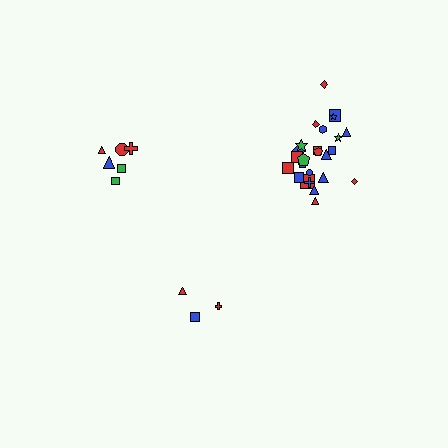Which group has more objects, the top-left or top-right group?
The top-right group.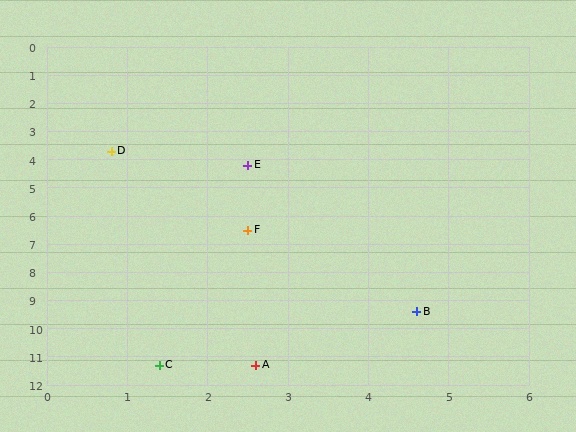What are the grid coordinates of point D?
Point D is at approximately (0.8, 3.7).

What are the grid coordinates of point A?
Point A is at approximately (2.6, 11.3).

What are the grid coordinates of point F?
Point F is at approximately (2.5, 6.5).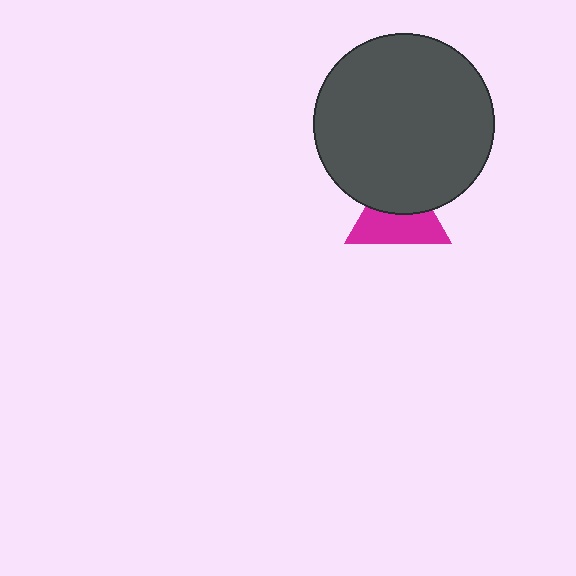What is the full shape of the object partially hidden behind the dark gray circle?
The partially hidden object is a magenta triangle.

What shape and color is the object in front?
The object in front is a dark gray circle.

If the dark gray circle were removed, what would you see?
You would see the complete magenta triangle.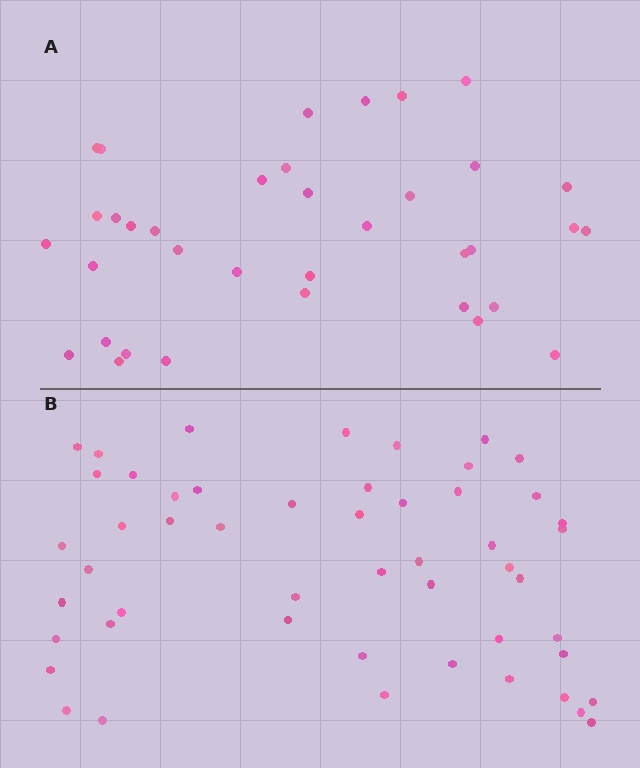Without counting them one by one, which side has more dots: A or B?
Region B (the bottom region) has more dots.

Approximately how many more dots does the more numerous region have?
Region B has approximately 15 more dots than region A.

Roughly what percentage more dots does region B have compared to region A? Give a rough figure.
About 40% more.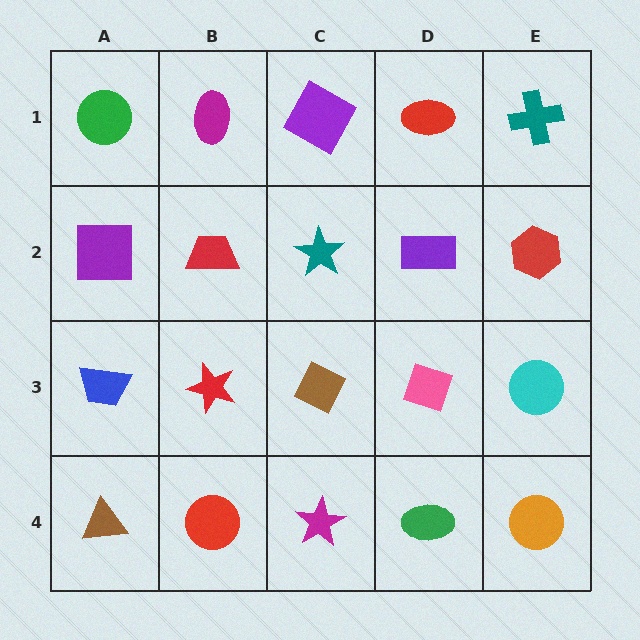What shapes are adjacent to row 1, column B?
A red trapezoid (row 2, column B), a green circle (row 1, column A), a purple square (row 1, column C).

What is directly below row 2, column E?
A cyan circle.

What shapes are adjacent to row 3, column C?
A teal star (row 2, column C), a magenta star (row 4, column C), a red star (row 3, column B), a pink diamond (row 3, column D).